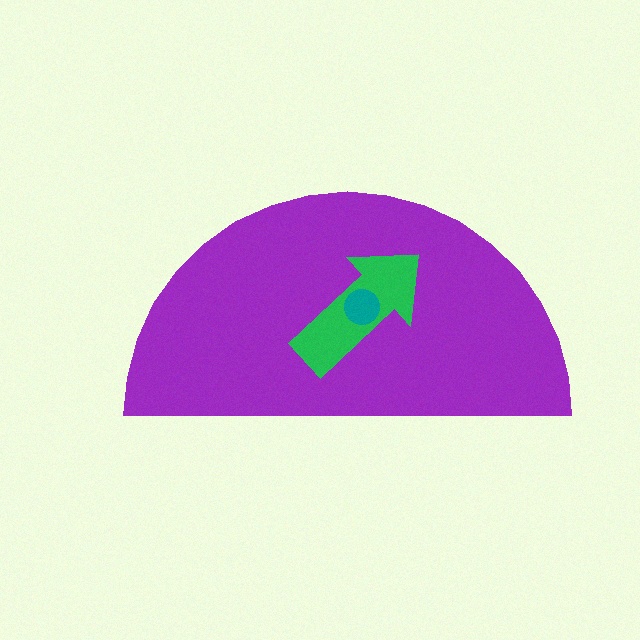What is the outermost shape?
The purple semicircle.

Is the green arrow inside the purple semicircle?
Yes.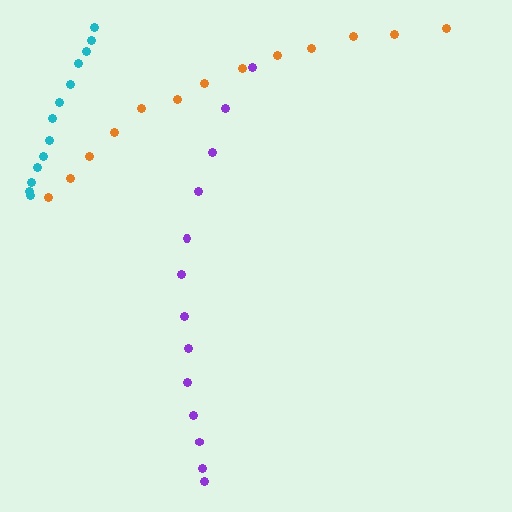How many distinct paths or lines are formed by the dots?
There are 3 distinct paths.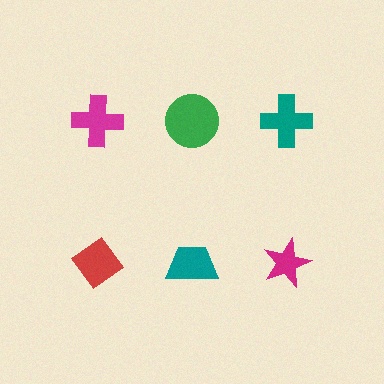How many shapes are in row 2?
3 shapes.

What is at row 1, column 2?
A green circle.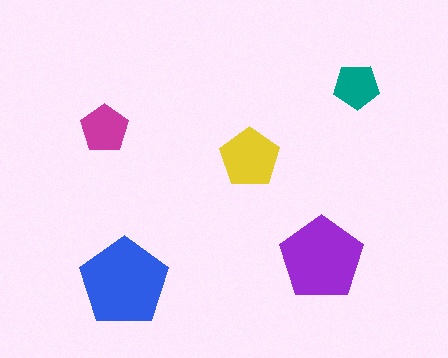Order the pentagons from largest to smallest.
the blue one, the purple one, the yellow one, the magenta one, the teal one.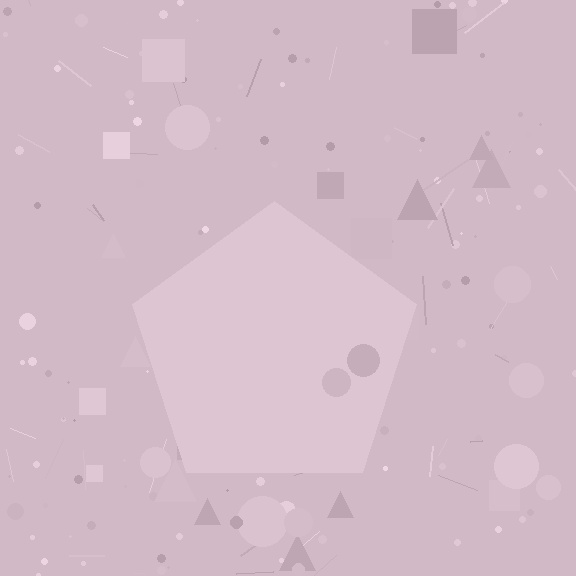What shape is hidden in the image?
A pentagon is hidden in the image.